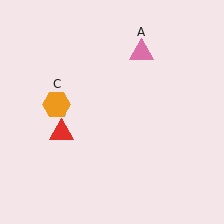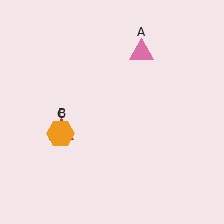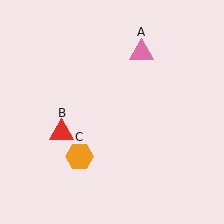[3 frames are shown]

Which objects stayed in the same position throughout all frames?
Pink triangle (object A) and red triangle (object B) remained stationary.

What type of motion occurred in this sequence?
The orange hexagon (object C) rotated counterclockwise around the center of the scene.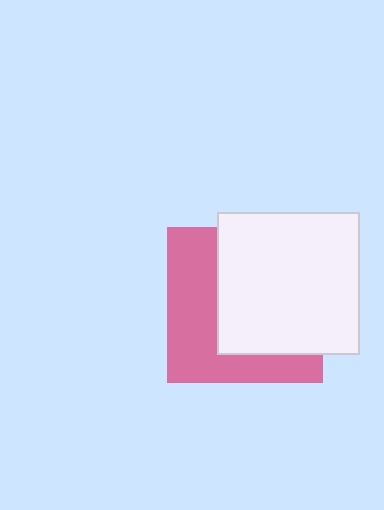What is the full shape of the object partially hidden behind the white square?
The partially hidden object is a pink square.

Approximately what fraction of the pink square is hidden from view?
Roughly 56% of the pink square is hidden behind the white square.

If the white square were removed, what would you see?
You would see the complete pink square.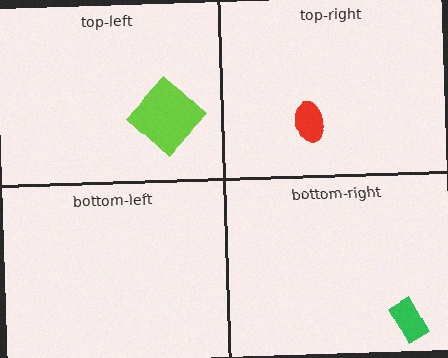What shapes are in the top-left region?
The lime diamond.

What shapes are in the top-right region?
The red ellipse.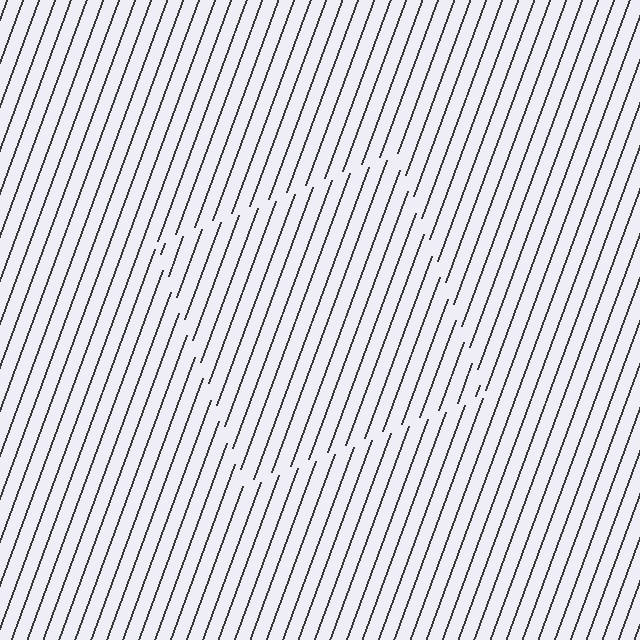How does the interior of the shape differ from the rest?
The interior of the shape contains the same grating, shifted by half a period — the contour is defined by the phase discontinuity where line-ends from the inner and outer gratings abut.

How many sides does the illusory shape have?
4 sides — the line-ends trace a square.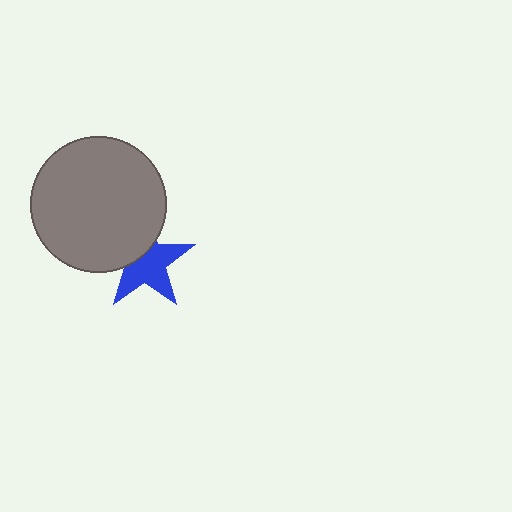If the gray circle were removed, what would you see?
You would see the complete blue star.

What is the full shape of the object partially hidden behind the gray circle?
The partially hidden object is a blue star.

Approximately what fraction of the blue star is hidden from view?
Roughly 37% of the blue star is hidden behind the gray circle.